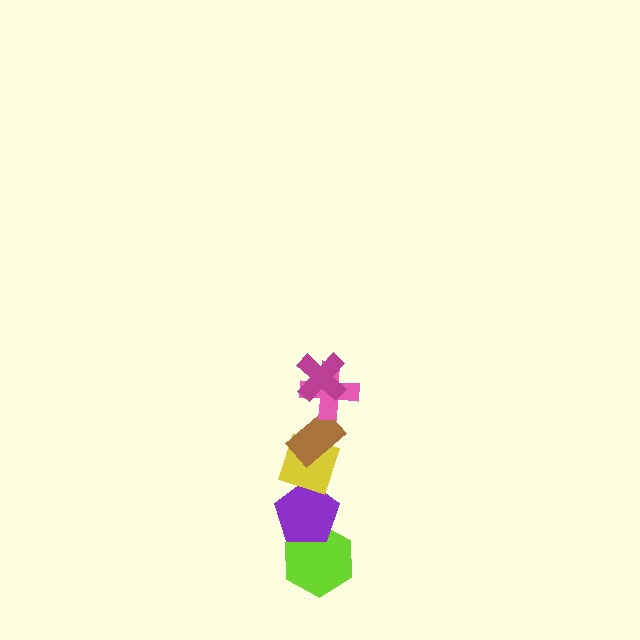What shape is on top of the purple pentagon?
The yellow diamond is on top of the purple pentagon.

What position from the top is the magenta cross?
The magenta cross is 1st from the top.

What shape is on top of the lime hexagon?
The purple pentagon is on top of the lime hexagon.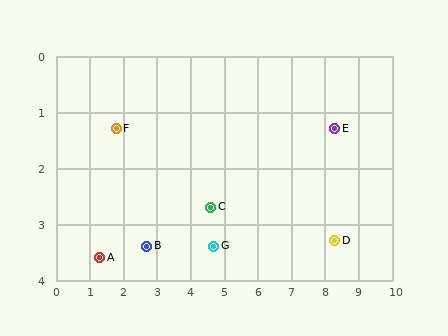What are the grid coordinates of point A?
Point A is at approximately (1.3, 3.6).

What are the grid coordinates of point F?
Point F is at approximately (1.8, 1.3).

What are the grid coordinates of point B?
Point B is at approximately (2.7, 3.4).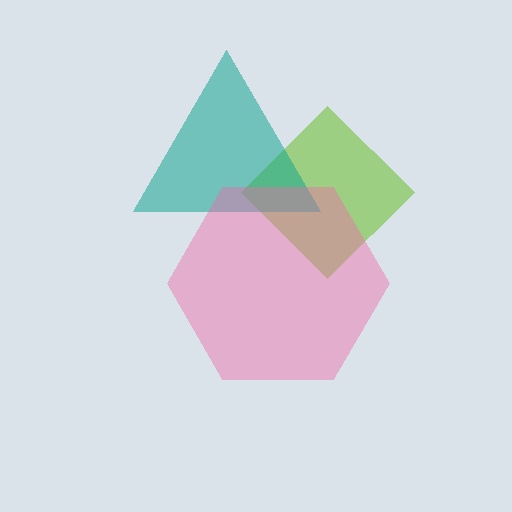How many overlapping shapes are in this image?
There are 3 overlapping shapes in the image.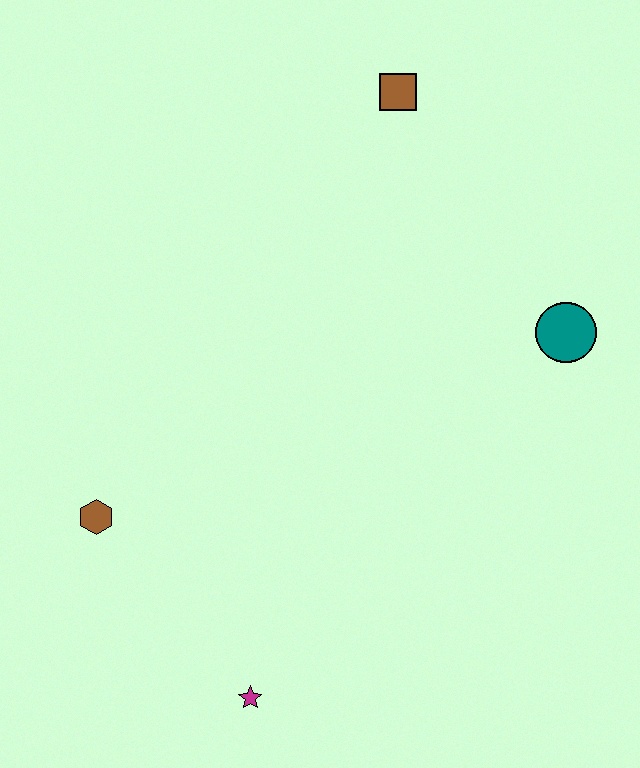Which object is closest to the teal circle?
The brown square is closest to the teal circle.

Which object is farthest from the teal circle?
The brown hexagon is farthest from the teal circle.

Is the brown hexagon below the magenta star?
No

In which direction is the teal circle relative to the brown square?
The teal circle is below the brown square.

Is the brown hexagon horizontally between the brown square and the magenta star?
No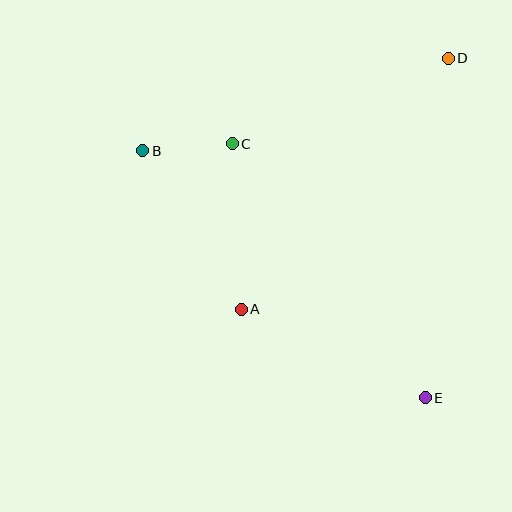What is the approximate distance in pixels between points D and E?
The distance between D and E is approximately 340 pixels.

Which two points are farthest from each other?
Points B and E are farthest from each other.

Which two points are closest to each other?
Points B and C are closest to each other.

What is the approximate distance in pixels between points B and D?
The distance between B and D is approximately 319 pixels.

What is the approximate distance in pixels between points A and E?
The distance between A and E is approximately 204 pixels.